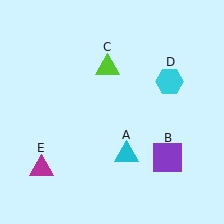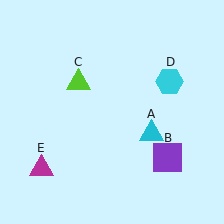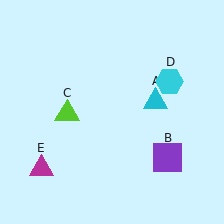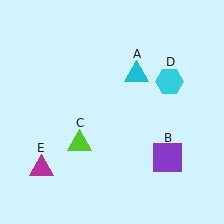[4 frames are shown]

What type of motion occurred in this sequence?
The cyan triangle (object A), lime triangle (object C) rotated counterclockwise around the center of the scene.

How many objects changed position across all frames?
2 objects changed position: cyan triangle (object A), lime triangle (object C).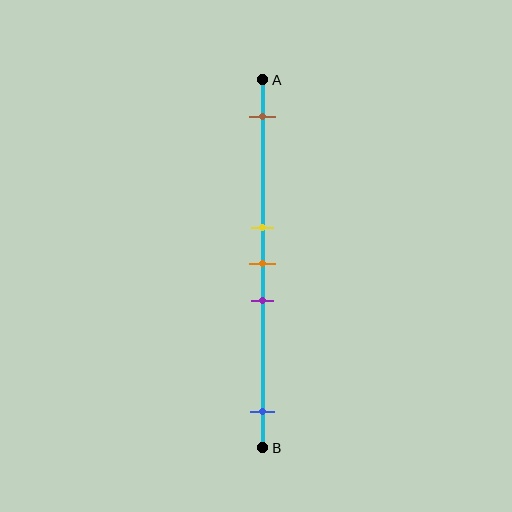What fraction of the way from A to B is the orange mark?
The orange mark is approximately 50% (0.5) of the way from A to B.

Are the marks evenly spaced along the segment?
No, the marks are not evenly spaced.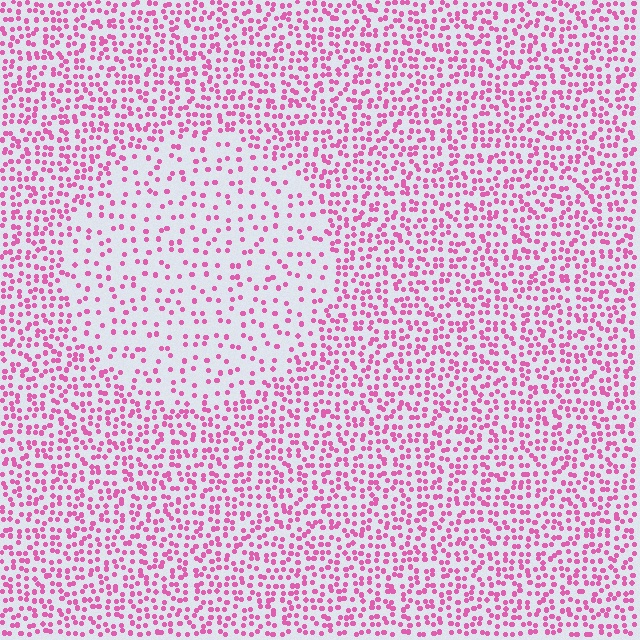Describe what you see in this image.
The image contains small pink elements arranged at two different densities. A circle-shaped region is visible where the elements are less densely packed than the surrounding area.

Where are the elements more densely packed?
The elements are more densely packed outside the circle boundary.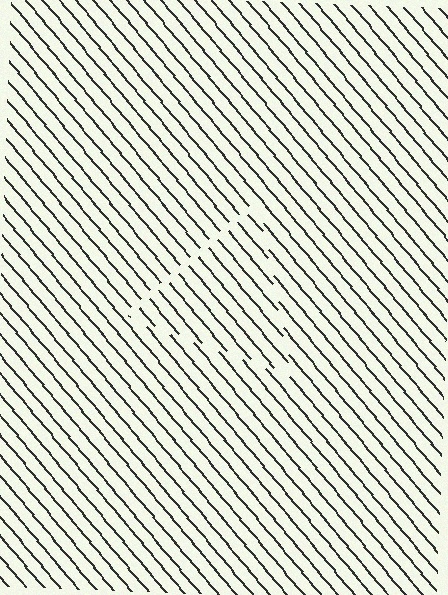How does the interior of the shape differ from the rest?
The interior of the shape contains the same grating, shifted by half a period — the contour is defined by the phase discontinuity where line-ends from the inner and outer gratings abut.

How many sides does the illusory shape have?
3 sides — the line-ends trace a triangle.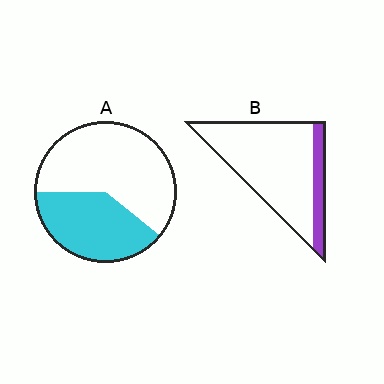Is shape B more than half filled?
No.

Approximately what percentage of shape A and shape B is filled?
A is approximately 40% and B is approximately 15%.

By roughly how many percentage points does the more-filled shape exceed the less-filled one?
By roughly 20 percentage points (A over B).